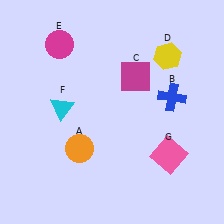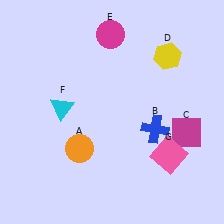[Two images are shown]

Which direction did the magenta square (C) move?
The magenta square (C) moved down.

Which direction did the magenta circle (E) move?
The magenta circle (E) moved right.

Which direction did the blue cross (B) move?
The blue cross (B) moved down.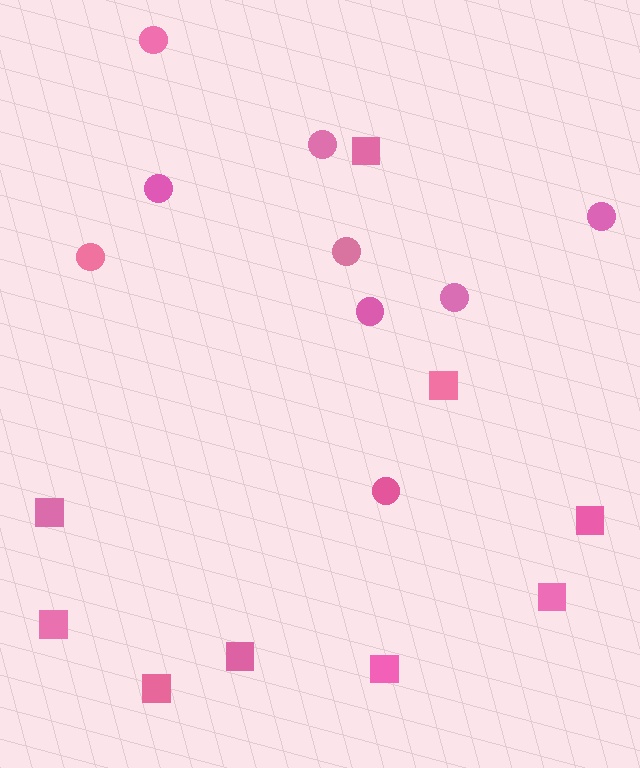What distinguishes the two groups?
There are 2 groups: one group of circles (9) and one group of squares (9).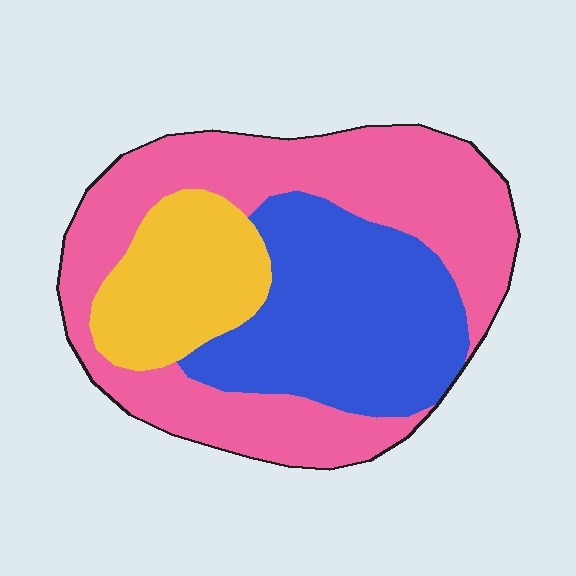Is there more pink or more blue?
Pink.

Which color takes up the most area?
Pink, at roughly 50%.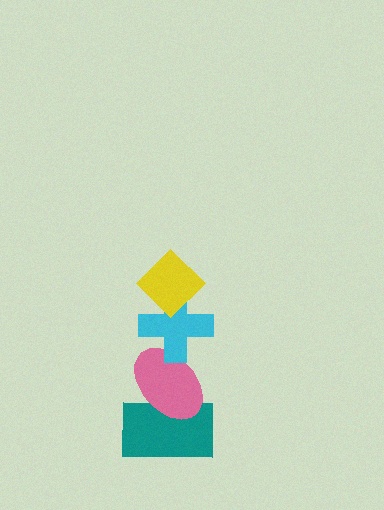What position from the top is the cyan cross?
The cyan cross is 2nd from the top.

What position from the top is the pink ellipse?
The pink ellipse is 3rd from the top.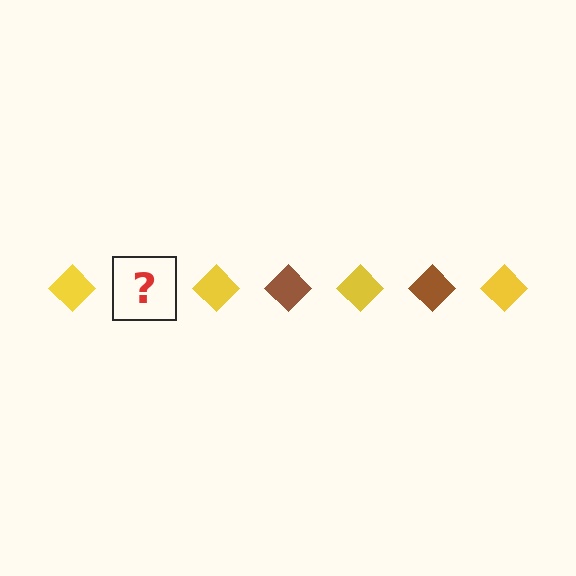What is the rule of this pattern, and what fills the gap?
The rule is that the pattern cycles through yellow, brown diamonds. The gap should be filled with a brown diamond.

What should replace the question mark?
The question mark should be replaced with a brown diamond.